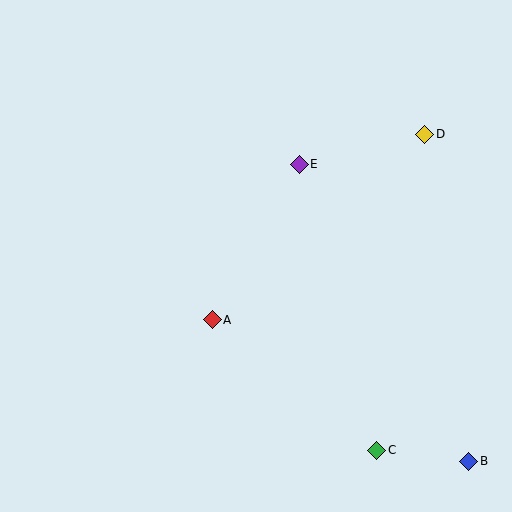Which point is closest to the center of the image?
Point A at (212, 320) is closest to the center.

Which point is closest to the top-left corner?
Point E is closest to the top-left corner.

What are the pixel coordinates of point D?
Point D is at (425, 134).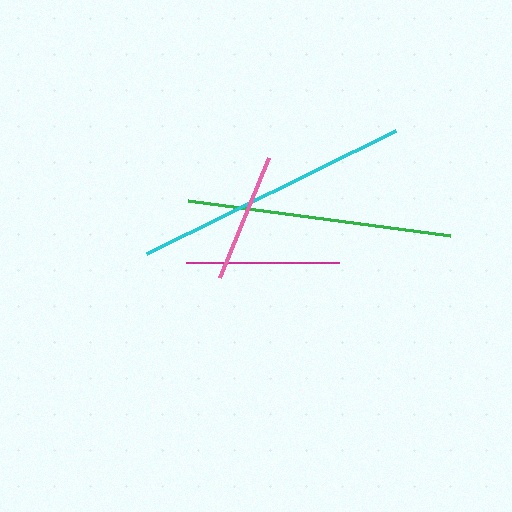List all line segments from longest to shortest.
From longest to shortest: cyan, green, magenta, pink.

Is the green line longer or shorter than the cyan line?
The cyan line is longer than the green line.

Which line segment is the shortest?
The pink line is the shortest at approximately 130 pixels.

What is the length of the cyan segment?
The cyan segment is approximately 277 pixels long.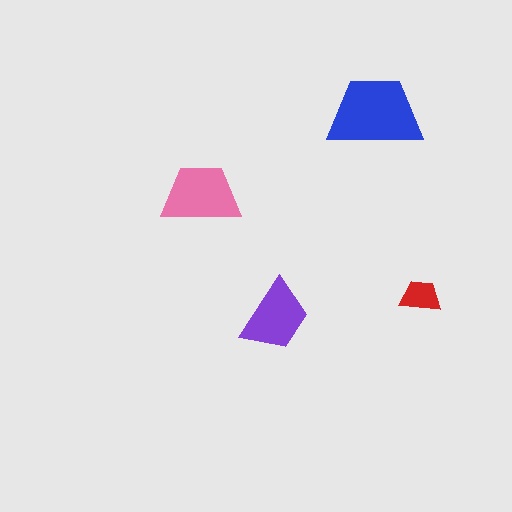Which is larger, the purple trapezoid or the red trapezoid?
The purple one.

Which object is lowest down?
The purple trapezoid is bottommost.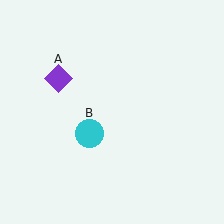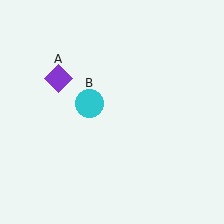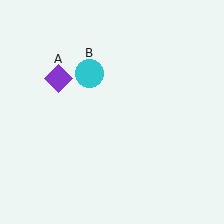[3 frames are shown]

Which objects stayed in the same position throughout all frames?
Purple diamond (object A) remained stationary.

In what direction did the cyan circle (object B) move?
The cyan circle (object B) moved up.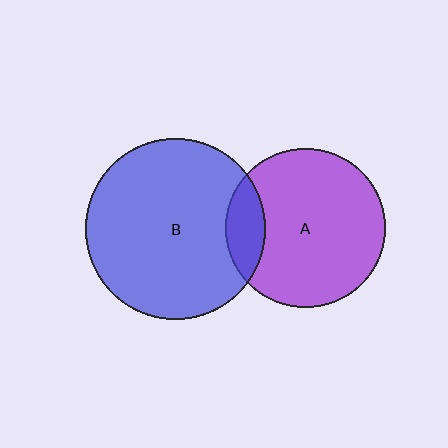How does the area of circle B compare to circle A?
Approximately 1.3 times.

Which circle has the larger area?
Circle B (blue).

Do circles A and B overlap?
Yes.